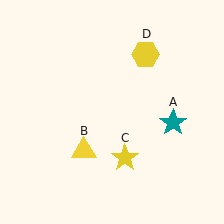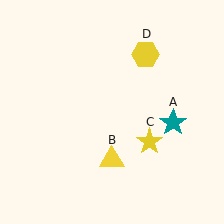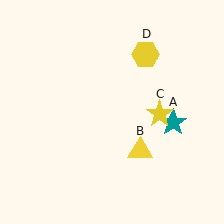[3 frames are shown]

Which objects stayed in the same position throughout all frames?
Teal star (object A) and yellow hexagon (object D) remained stationary.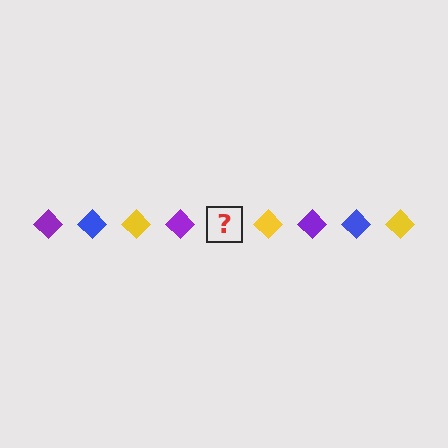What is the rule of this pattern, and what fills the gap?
The rule is that the pattern cycles through purple, blue, yellow diamonds. The gap should be filled with a blue diamond.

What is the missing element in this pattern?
The missing element is a blue diamond.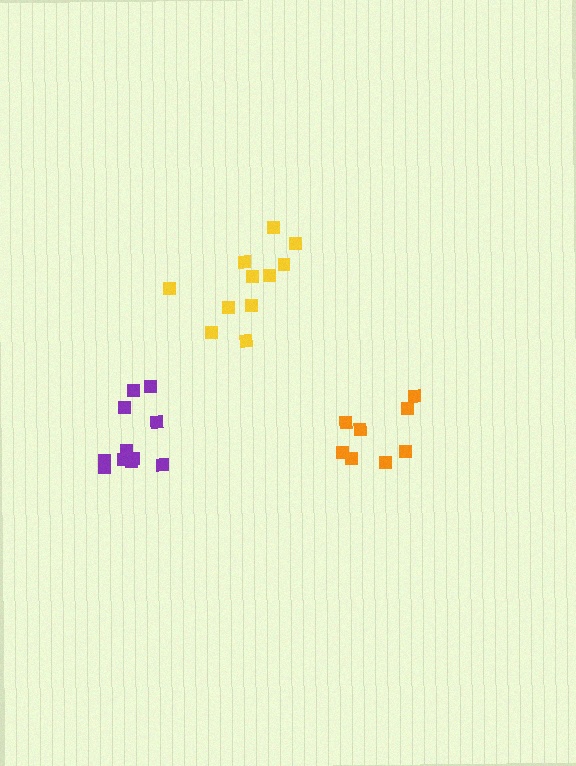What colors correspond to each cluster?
The clusters are colored: yellow, orange, purple.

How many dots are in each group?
Group 1: 11 dots, Group 2: 8 dots, Group 3: 11 dots (30 total).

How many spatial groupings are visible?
There are 3 spatial groupings.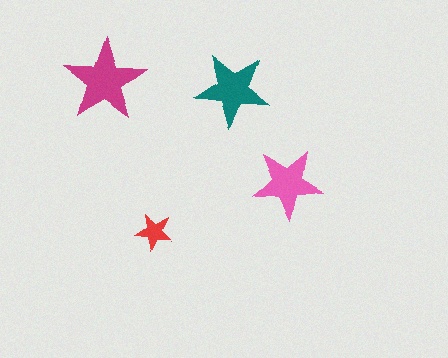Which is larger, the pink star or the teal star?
The teal one.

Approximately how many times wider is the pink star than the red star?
About 2 times wider.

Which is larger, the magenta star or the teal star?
The magenta one.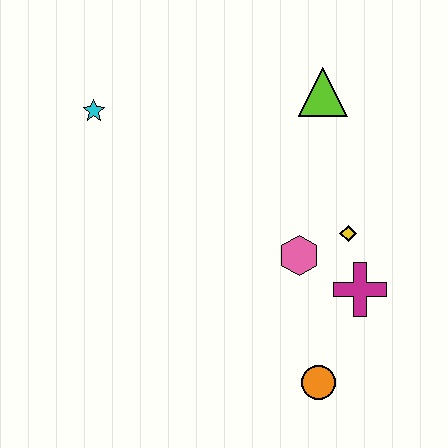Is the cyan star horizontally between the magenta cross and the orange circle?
No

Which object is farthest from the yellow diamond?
The cyan star is farthest from the yellow diamond.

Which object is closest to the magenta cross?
The yellow diamond is closest to the magenta cross.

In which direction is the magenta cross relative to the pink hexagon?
The magenta cross is to the right of the pink hexagon.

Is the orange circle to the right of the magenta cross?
No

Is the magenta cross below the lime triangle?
Yes